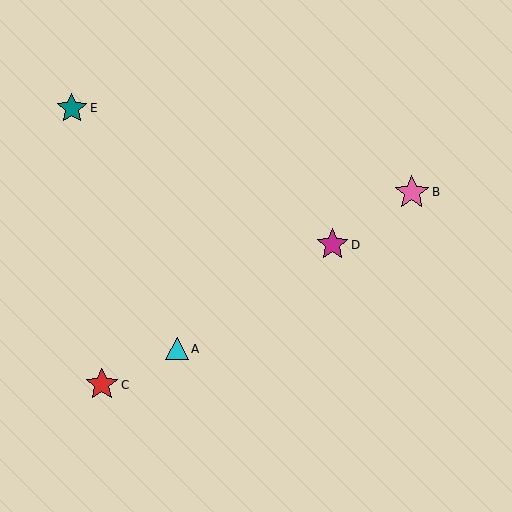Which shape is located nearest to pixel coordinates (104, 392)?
The red star (labeled C) at (102, 385) is nearest to that location.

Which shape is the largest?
The pink star (labeled B) is the largest.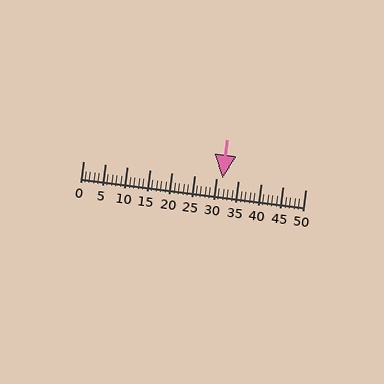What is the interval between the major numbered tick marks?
The major tick marks are spaced 5 units apart.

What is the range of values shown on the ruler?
The ruler shows values from 0 to 50.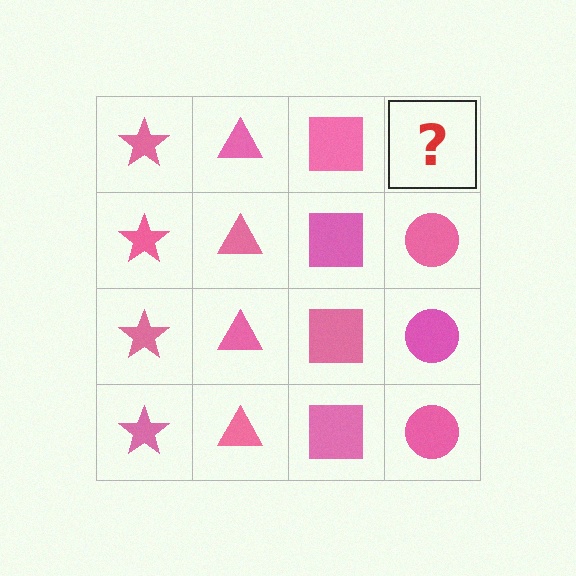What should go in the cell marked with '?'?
The missing cell should contain a pink circle.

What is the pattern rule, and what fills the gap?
The rule is that each column has a consistent shape. The gap should be filled with a pink circle.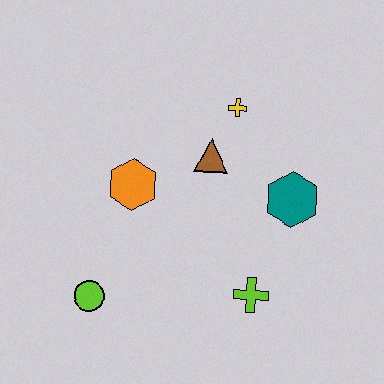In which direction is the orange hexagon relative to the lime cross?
The orange hexagon is to the left of the lime cross.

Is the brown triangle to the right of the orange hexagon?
Yes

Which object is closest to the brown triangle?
The yellow cross is closest to the brown triangle.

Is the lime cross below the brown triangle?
Yes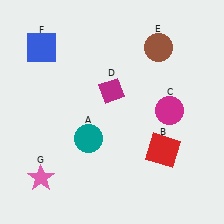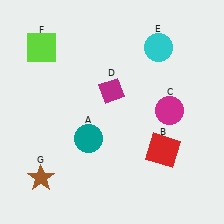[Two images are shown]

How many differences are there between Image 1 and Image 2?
There are 3 differences between the two images.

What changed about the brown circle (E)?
In Image 1, E is brown. In Image 2, it changed to cyan.